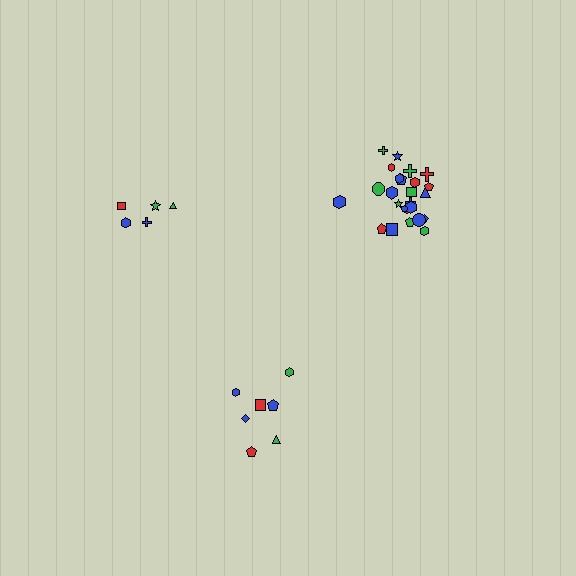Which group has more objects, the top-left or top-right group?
The top-right group.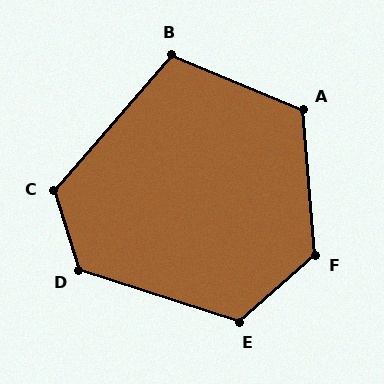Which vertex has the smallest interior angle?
B, at approximately 108 degrees.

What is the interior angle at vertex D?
Approximately 125 degrees (obtuse).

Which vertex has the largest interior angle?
F, at approximately 127 degrees.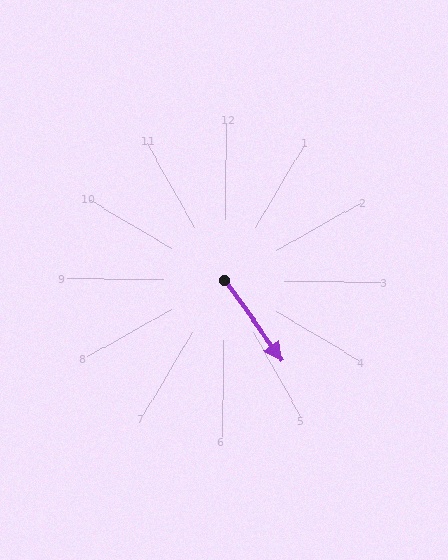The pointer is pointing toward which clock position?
Roughly 5 o'clock.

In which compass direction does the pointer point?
Southeast.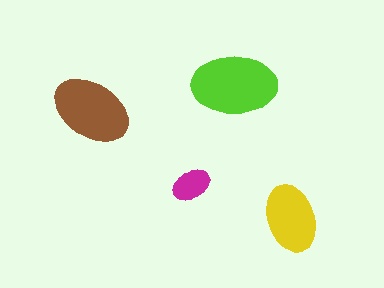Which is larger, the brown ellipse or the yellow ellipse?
The brown one.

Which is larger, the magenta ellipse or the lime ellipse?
The lime one.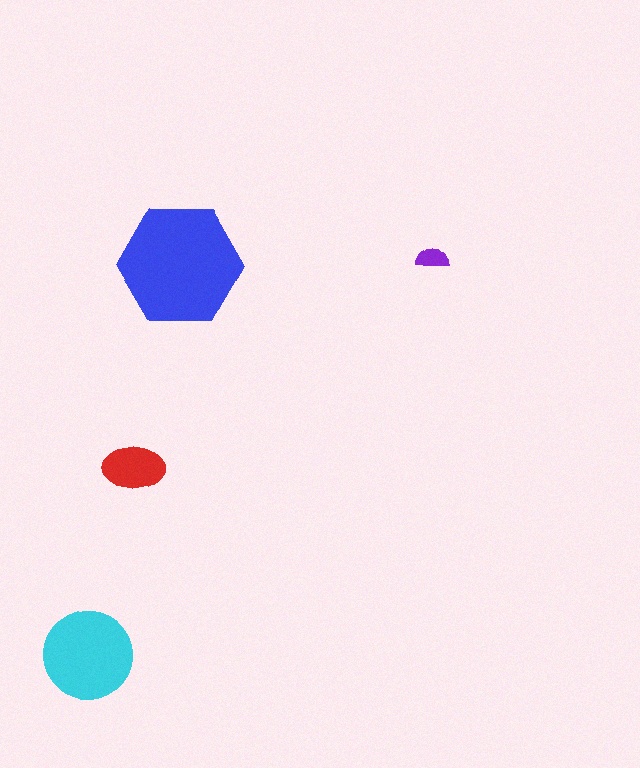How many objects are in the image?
There are 4 objects in the image.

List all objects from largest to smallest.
The blue hexagon, the cyan circle, the red ellipse, the purple semicircle.